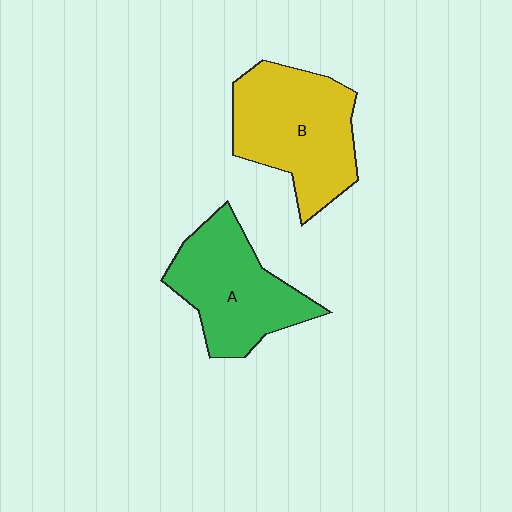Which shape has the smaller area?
Shape A (green).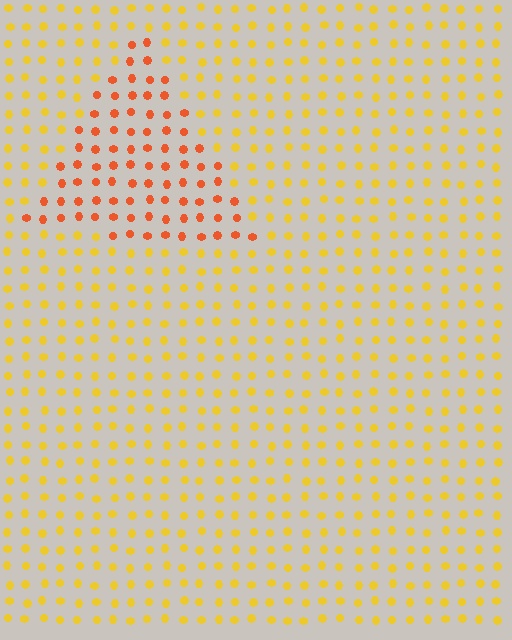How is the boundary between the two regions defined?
The boundary is defined purely by a slight shift in hue (about 36 degrees). Spacing, size, and orientation are identical on both sides.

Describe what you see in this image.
The image is filled with small yellow elements in a uniform arrangement. A triangle-shaped region is visible where the elements are tinted to a slightly different hue, forming a subtle color boundary.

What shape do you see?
I see a triangle.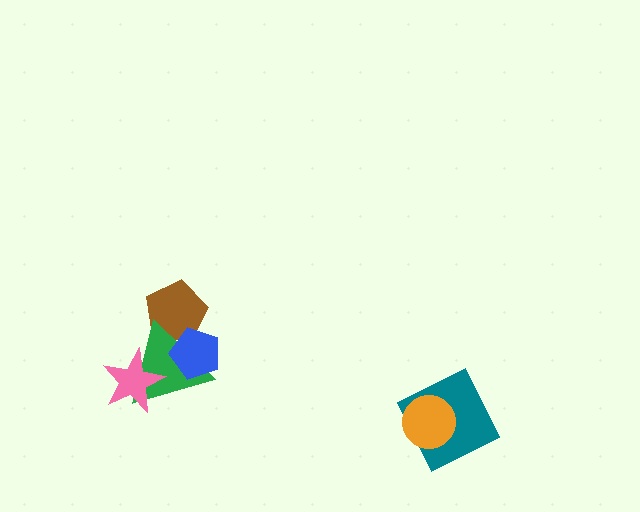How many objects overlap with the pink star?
1 object overlaps with the pink star.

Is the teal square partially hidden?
Yes, it is partially covered by another shape.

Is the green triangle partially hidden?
Yes, it is partially covered by another shape.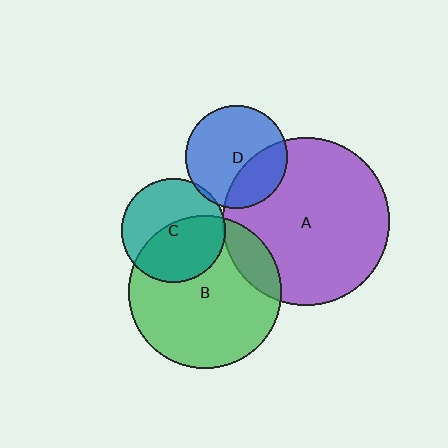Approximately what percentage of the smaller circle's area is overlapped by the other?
Approximately 5%.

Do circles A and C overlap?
Yes.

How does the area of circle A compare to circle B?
Approximately 1.2 times.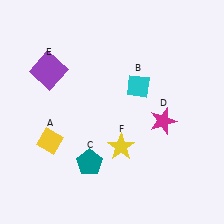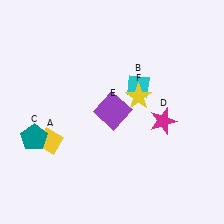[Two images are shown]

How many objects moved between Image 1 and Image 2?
3 objects moved between the two images.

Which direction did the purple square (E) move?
The purple square (E) moved right.